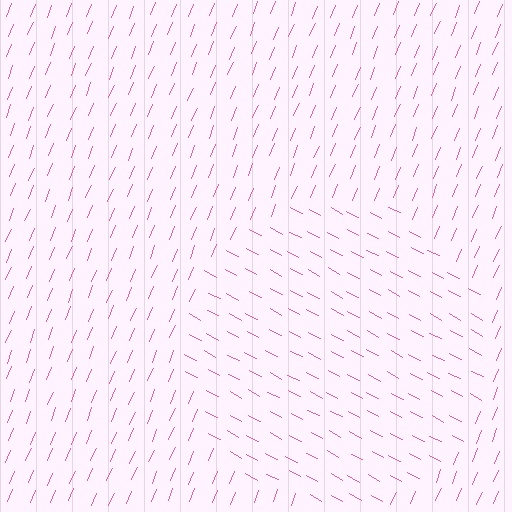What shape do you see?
I see a circle.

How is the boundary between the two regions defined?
The boundary is defined purely by a change in line orientation (approximately 84 degrees difference). All lines are the same color and thickness.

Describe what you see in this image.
The image is filled with small pink line segments. A circle region in the image has lines oriented differently from the surrounding lines, creating a visible texture boundary.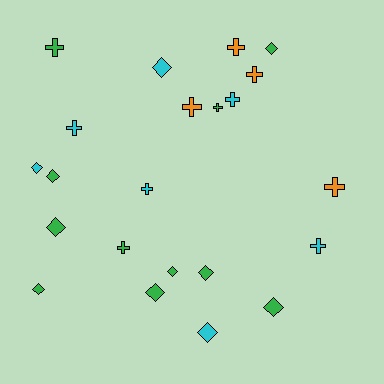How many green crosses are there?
There are 3 green crosses.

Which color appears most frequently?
Green, with 11 objects.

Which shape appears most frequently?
Diamond, with 11 objects.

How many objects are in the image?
There are 22 objects.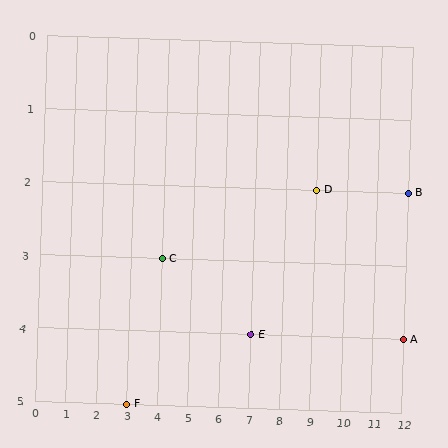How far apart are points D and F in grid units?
Points D and F are 6 columns and 3 rows apart (about 6.7 grid units diagonally).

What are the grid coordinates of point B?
Point B is at grid coordinates (12, 2).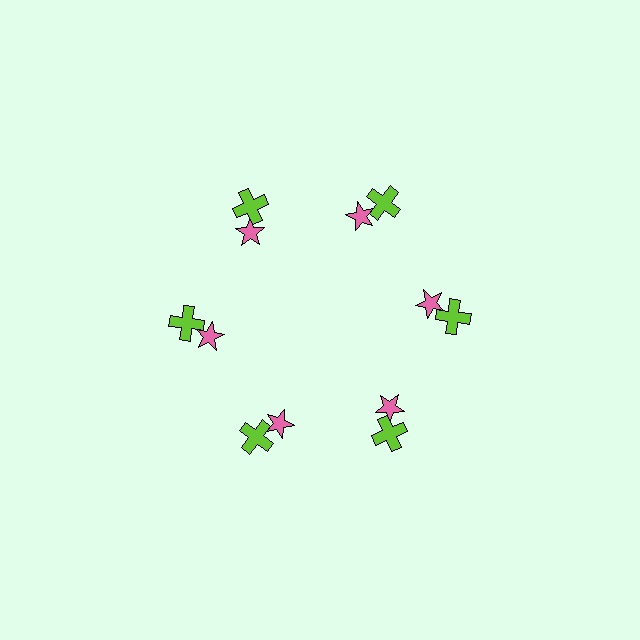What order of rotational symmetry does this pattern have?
This pattern has 6-fold rotational symmetry.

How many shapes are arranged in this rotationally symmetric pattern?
There are 12 shapes, arranged in 6 groups of 2.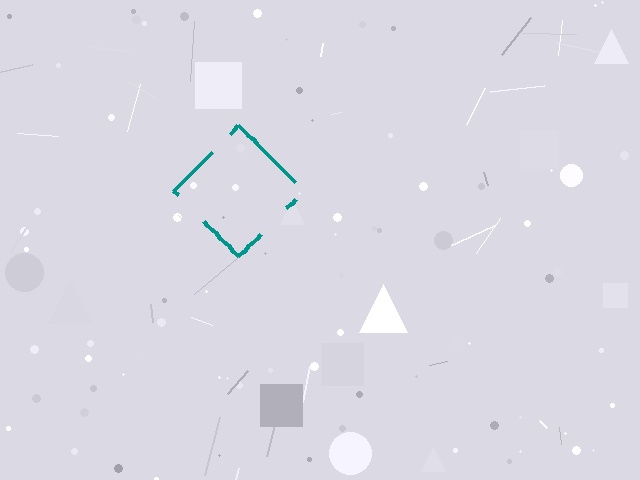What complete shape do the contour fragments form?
The contour fragments form a diamond.